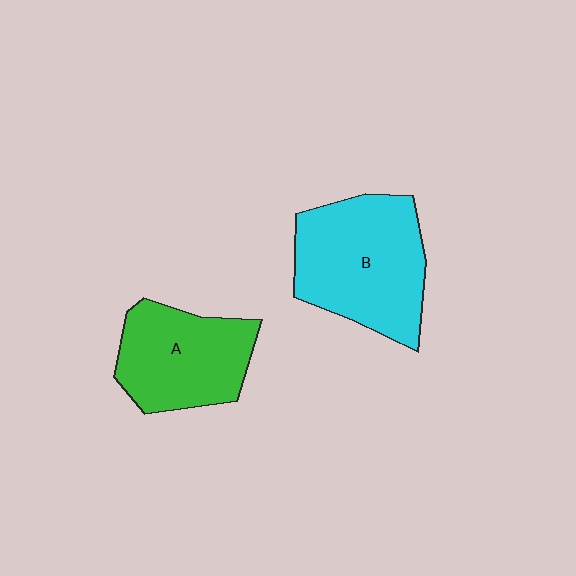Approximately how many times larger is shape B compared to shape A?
Approximately 1.3 times.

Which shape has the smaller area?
Shape A (green).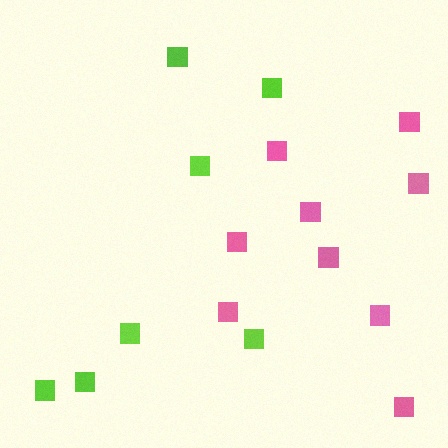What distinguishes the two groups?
There are 2 groups: one group of pink squares (9) and one group of lime squares (7).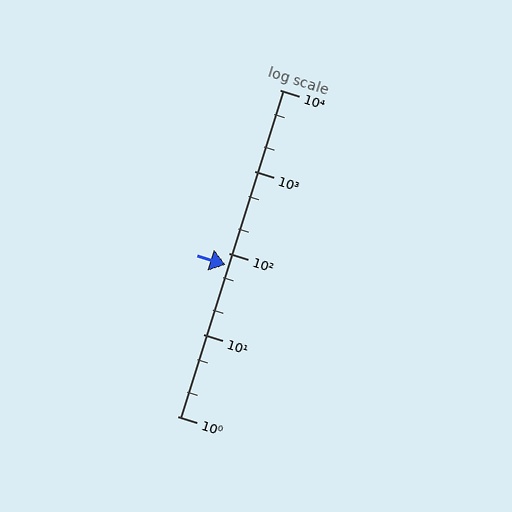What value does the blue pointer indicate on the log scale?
The pointer indicates approximately 72.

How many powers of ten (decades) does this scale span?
The scale spans 4 decades, from 1 to 10000.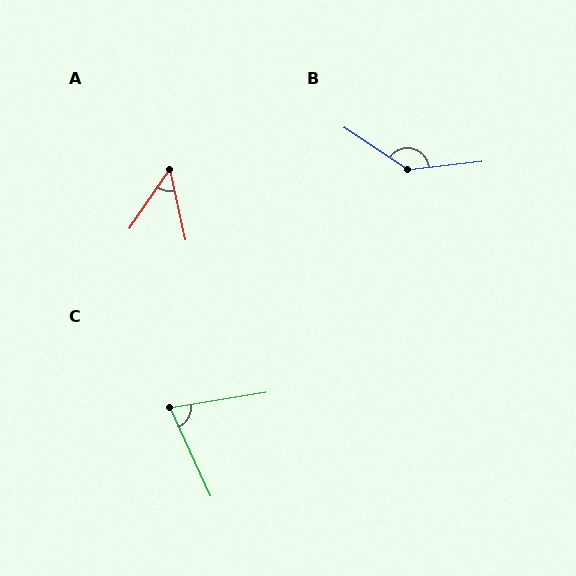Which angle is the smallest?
A, at approximately 47 degrees.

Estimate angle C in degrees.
Approximately 75 degrees.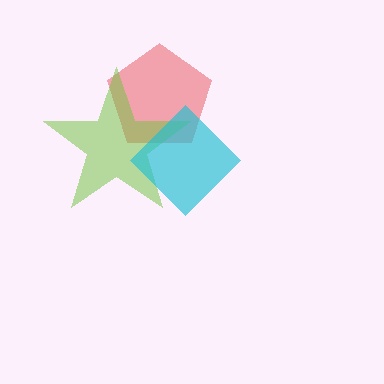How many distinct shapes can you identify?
There are 3 distinct shapes: a red pentagon, a lime star, a cyan diamond.